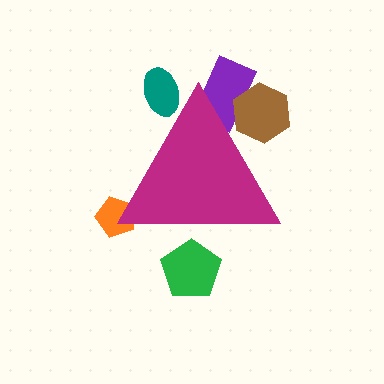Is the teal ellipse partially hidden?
Yes, the teal ellipse is partially hidden behind the magenta triangle.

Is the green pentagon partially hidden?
Yes, the green pentagon is partially hidden behind the magenta triangle.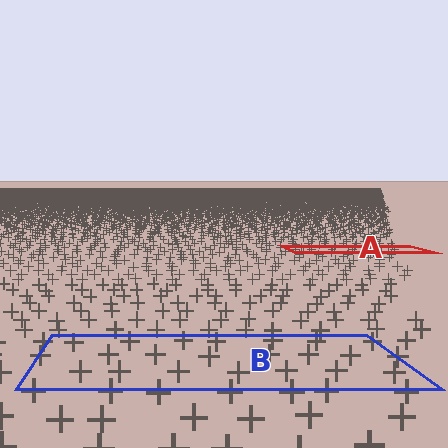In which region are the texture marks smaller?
The texture marks are smaller in region A, because it is farther away.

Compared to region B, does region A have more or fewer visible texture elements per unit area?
Region A has more texture elements per unit area — they are packed more densely because it is farther away.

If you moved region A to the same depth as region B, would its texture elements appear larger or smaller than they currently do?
They would appear larger. At a closer depth, the same texture elements are projected at a bigger on-screen size.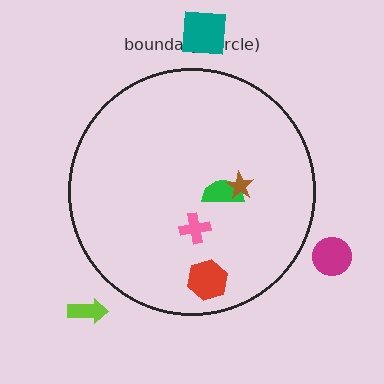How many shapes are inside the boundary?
4 inside, 3 outside.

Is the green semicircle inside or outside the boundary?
Inside.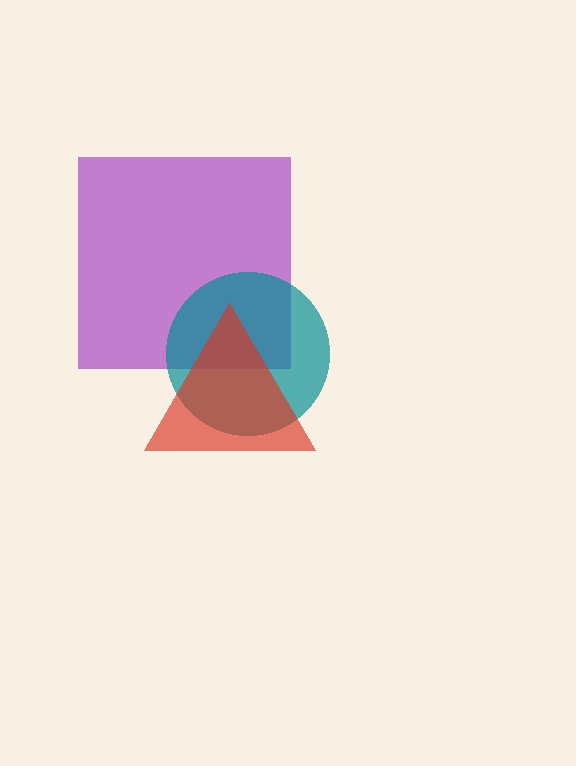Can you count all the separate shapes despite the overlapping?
Yes, there are 3 separate shapes.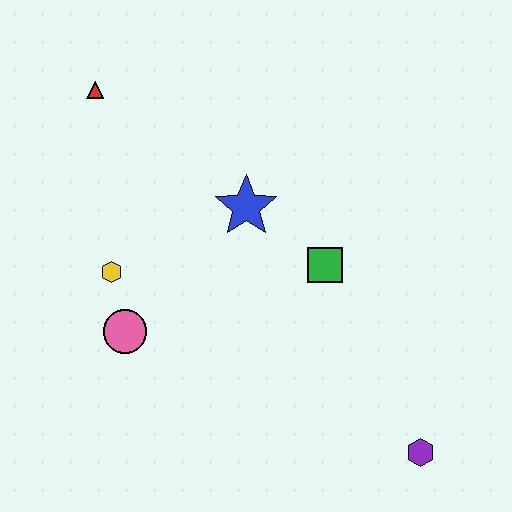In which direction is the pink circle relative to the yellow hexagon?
The pink circle is below the yellow hexagon.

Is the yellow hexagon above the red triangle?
No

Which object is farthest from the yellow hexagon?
The purple hexagon is farthest from the yellow hexagon.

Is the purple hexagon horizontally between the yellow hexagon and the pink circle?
No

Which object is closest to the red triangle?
The yellow hexagon is closest to the red triangle.